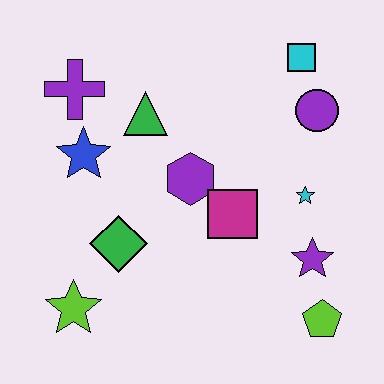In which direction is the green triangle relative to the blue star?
The green triangle is to the right of the blue star.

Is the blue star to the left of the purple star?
Yes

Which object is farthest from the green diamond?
The cyan square is farthest from the green diamond.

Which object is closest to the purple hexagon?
The magenta square is closest to the purple hexagon.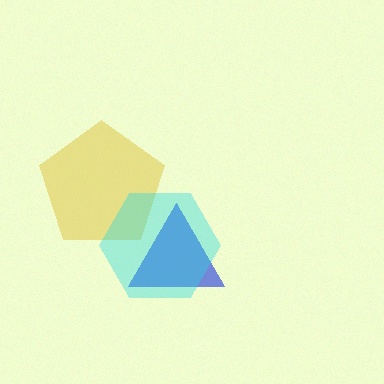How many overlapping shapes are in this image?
There are 3 overlapping shapes in the image.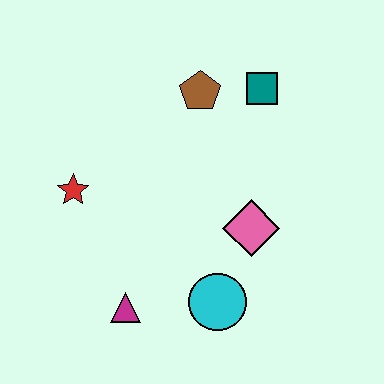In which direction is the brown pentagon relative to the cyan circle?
The brown pentagon is above the cyan circle.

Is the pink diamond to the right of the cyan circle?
Yes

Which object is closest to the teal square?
The brown pentagon is closest to the teal square.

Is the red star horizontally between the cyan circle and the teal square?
No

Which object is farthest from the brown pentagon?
The magenta triangle is farthest from the brown pentagon.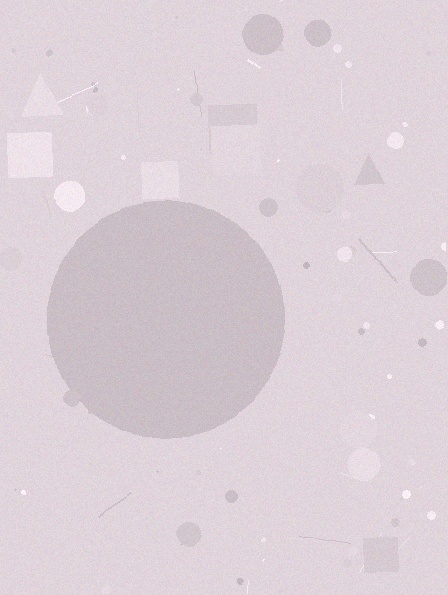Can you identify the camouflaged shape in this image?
The camouflaged shape is a circle.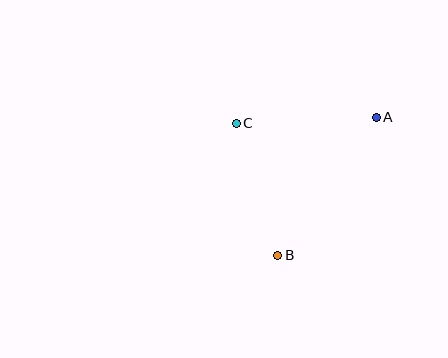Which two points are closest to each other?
Points B and C are closest to each other.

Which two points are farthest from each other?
Points A and B are farthest from each other.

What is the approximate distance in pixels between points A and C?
The distance between A and C is approximately 140 pixels.